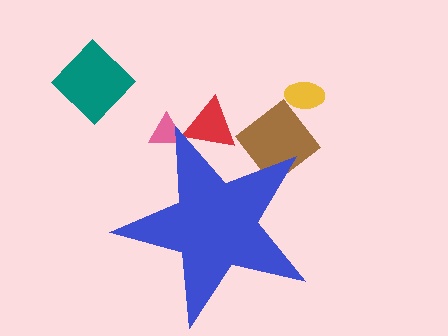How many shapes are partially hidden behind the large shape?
3 shapes are partially hidden.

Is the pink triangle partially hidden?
Yes, the pink triangle is partially hidden behind the blue star.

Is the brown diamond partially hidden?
Yes, the brown diamond is partially hidden behind the blue star.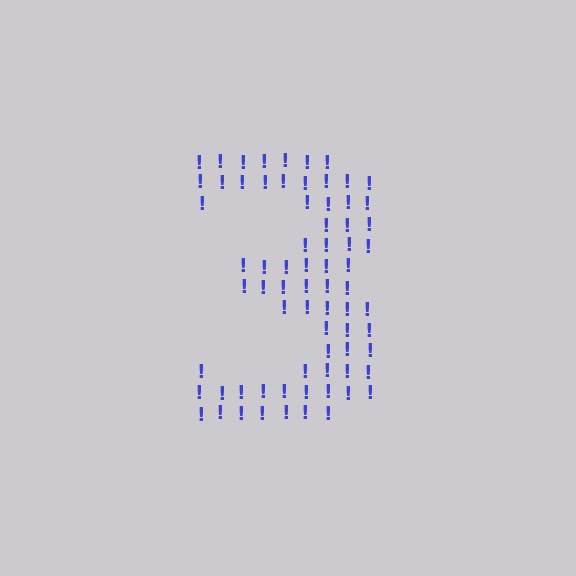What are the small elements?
The small elements are exclamation marks.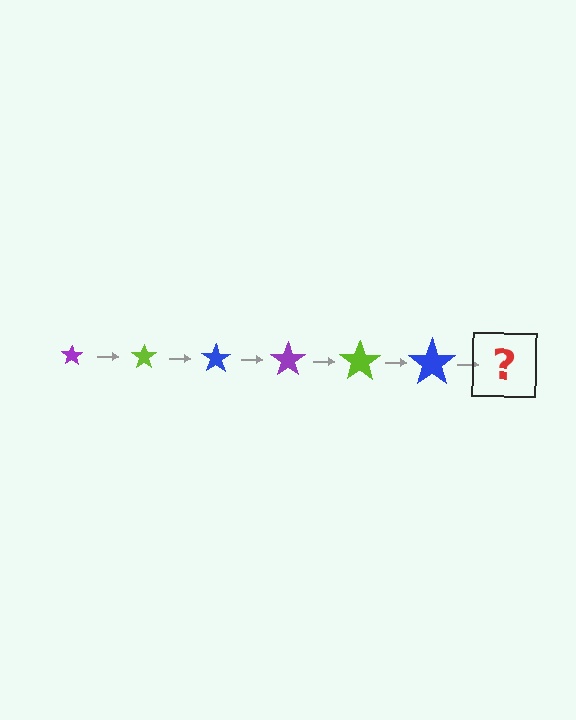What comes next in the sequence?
The next element should be a purple star, larger than the previous one.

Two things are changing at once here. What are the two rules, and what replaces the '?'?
The two rules are that the star grows larger each step and the color cycles through purple, lime, and blue. The '?' should be a purple star, larger than the previous one.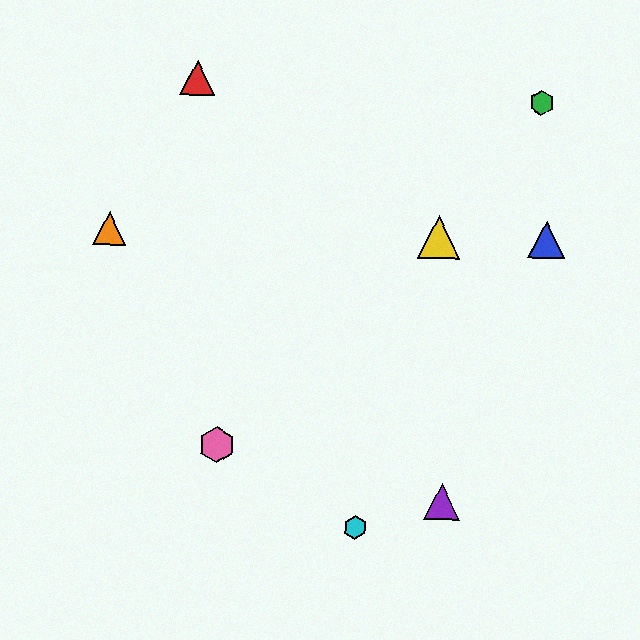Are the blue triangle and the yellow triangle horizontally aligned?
Yes, both are at y≈240.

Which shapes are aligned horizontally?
The blue triangle, the yellow triangle, the orange triangle are aligned horizontally.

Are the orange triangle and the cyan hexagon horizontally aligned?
No, the orange triangle is at y≈229 and the cyan hexagon is at y≈528.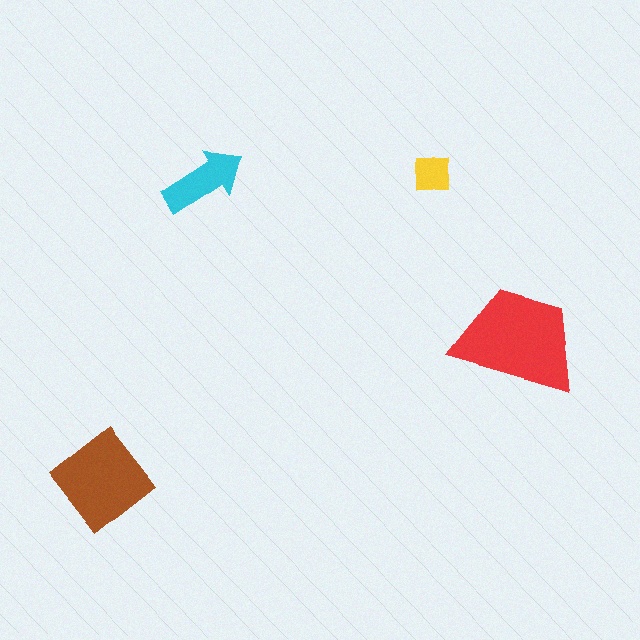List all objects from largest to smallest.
The red trapezoid, the brown diamond, the cyan arrow, the yellow square.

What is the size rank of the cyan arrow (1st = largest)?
3rd.